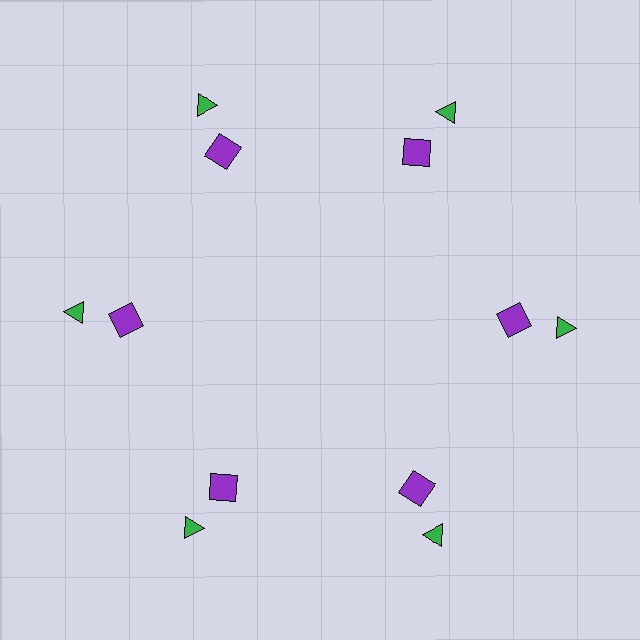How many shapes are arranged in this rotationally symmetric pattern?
There are 12 shapes, arranged in 6 groups of 2.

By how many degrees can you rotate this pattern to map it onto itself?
The pattern maps onto itself every 60 degrees of rotation.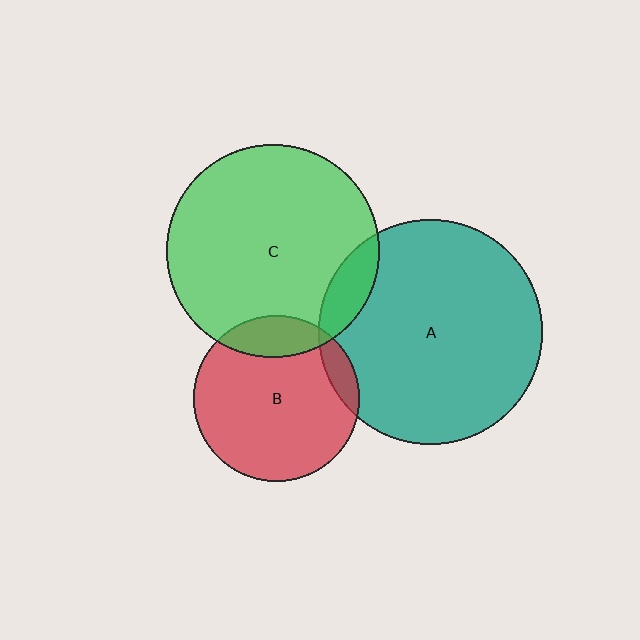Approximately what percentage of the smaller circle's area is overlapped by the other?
Approximately 10%.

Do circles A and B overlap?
Yes.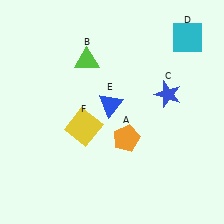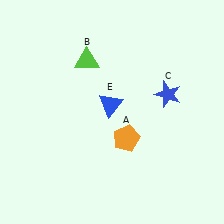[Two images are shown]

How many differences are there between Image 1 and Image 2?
There are 2 differences between the two images.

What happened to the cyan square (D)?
The cyan square (D) was removed in Image 2. It was in the top-right area of Image 1.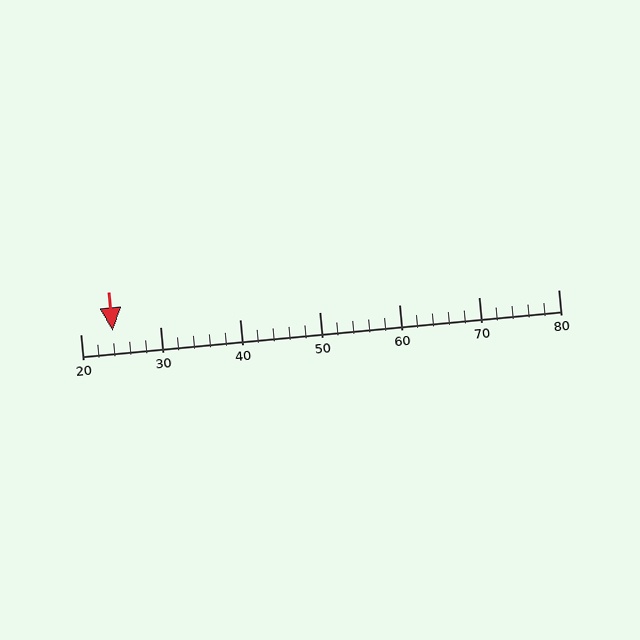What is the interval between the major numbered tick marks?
The major tick marks are spaced 10 units apart.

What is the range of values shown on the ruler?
The ruler shows values from 20 to 80.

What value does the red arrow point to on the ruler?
The red arrow points to approximately 24.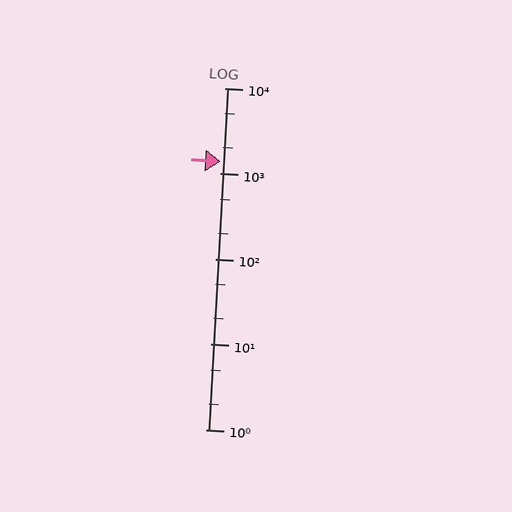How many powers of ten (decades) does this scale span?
The scale spans 4 decades, from 1 to 10000.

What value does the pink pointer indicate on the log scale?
The pointer indicates approximately 1400.